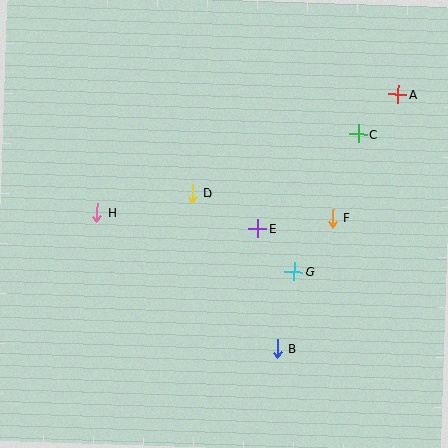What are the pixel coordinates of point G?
Point G is at (294, 272).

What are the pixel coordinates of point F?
Point F is at (332, 218).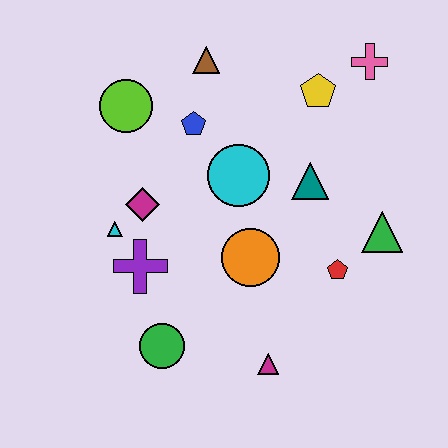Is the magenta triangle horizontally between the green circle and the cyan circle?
No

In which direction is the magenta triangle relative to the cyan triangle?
The magenta triangle is to the right of the cyan triangle.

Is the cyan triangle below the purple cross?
No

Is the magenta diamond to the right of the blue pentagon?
No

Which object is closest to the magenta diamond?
The cyan triangle is closest to the magenta diamond.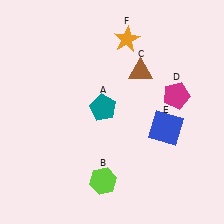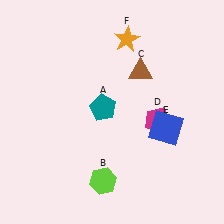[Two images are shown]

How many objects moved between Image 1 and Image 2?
1 object moved between the two images.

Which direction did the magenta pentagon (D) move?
The magenta pentagon (D) moved down.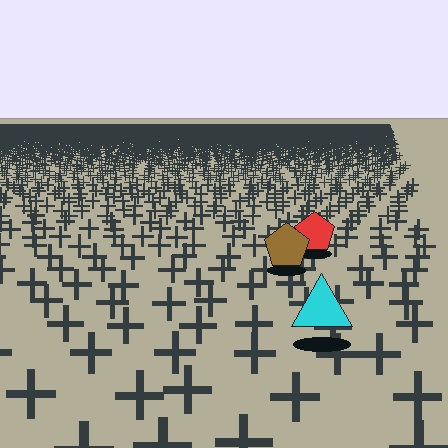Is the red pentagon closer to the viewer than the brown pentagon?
No. The brown pentagon is closer — you can tell from the texture gradient: the ground texture is coarser near it.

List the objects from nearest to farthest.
From nearest to farthest: the cyan triangle, the brown pentagon, the red pentagon.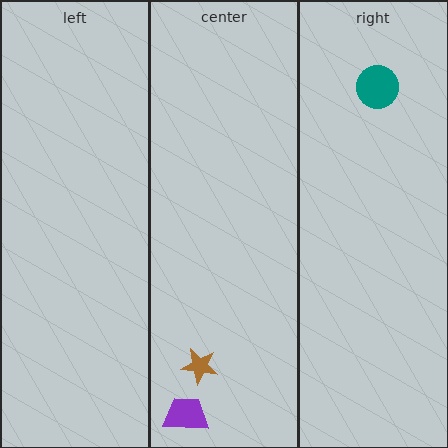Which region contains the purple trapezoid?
The center region.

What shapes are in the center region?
The brown star, the purple trapezoid.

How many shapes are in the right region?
1.